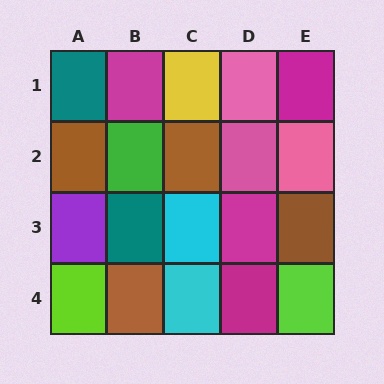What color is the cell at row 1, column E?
Magenta.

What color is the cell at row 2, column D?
Pink.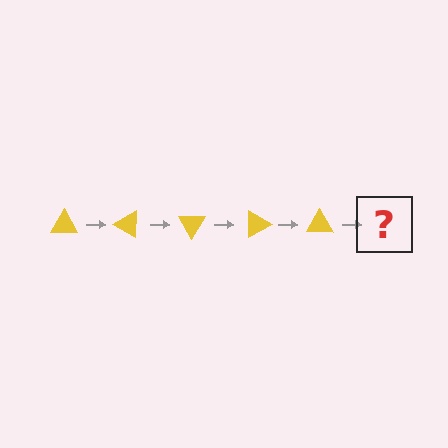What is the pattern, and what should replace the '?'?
The pattern is that the triangle rotates 30 degrees each step. The '?' should be a yellow triangle rotated 150 degrees.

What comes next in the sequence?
The next element should be a yellow triangle rotated 150 degrees.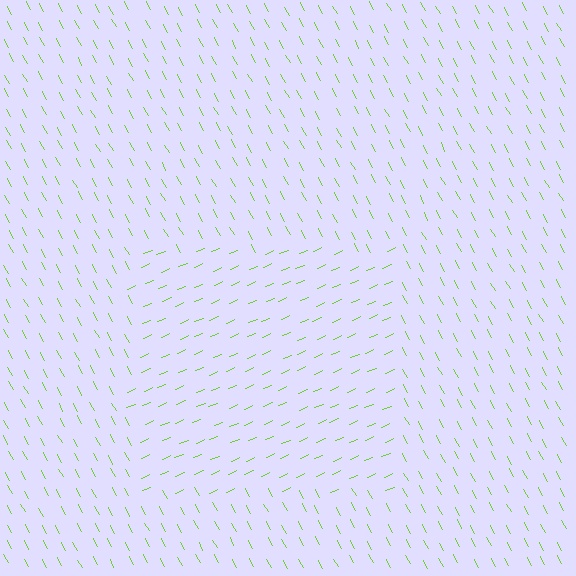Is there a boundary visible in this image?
Yes, there is a texture boundary formed by a change in line orientation.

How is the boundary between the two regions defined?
The boundary is defined purely by a change in line orientation (approximately 85 degrees difference). All lines are the same color and thickness.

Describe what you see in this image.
The image is filled with small lime line segments. A rectangle region in the image has lines oriented differently from the surrounding lines, creating a visible texture boundary.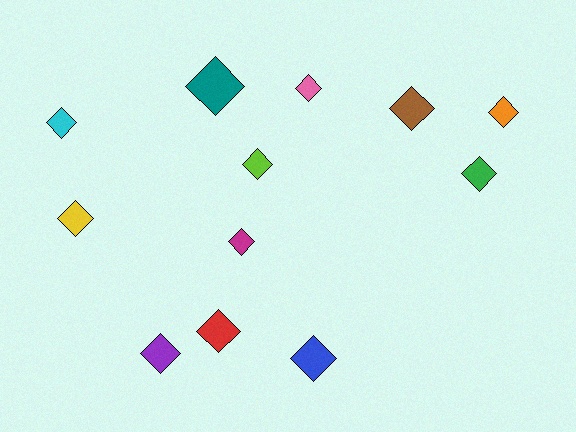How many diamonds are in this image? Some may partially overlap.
There are 12 diamonds.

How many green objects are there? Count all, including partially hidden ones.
There is 1 green object.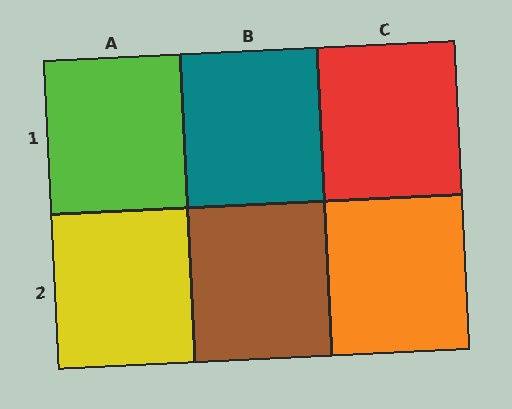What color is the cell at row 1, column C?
Red.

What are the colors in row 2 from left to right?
Yellow, brown, orange.